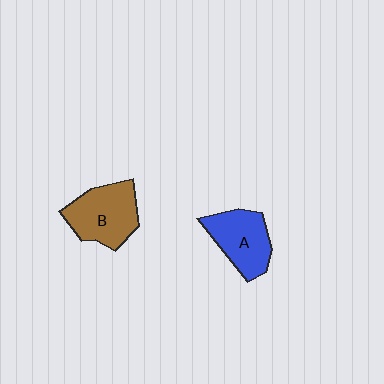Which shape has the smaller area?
Shape A (blue).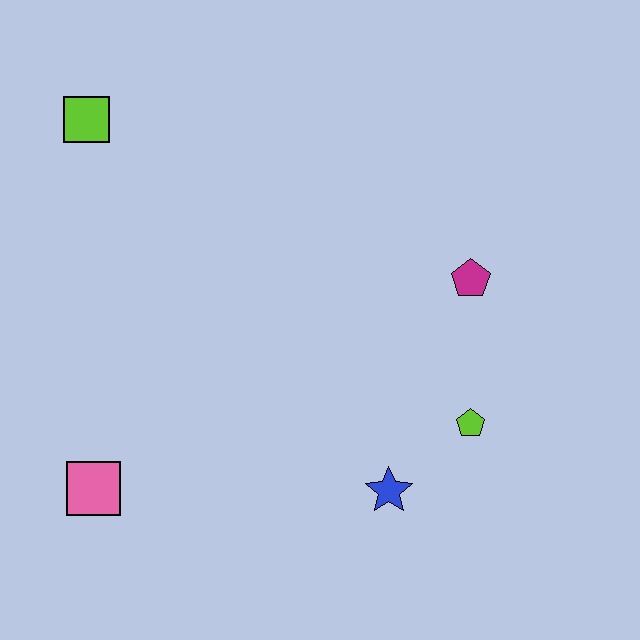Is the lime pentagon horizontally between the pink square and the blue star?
No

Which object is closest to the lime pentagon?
The blue star is closest to the lime pentagon.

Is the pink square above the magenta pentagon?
No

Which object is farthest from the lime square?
The lime pentagon is farthest from the lime square.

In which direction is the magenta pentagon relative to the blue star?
The magenta pentagon is above the blue star.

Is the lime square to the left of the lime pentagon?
Yes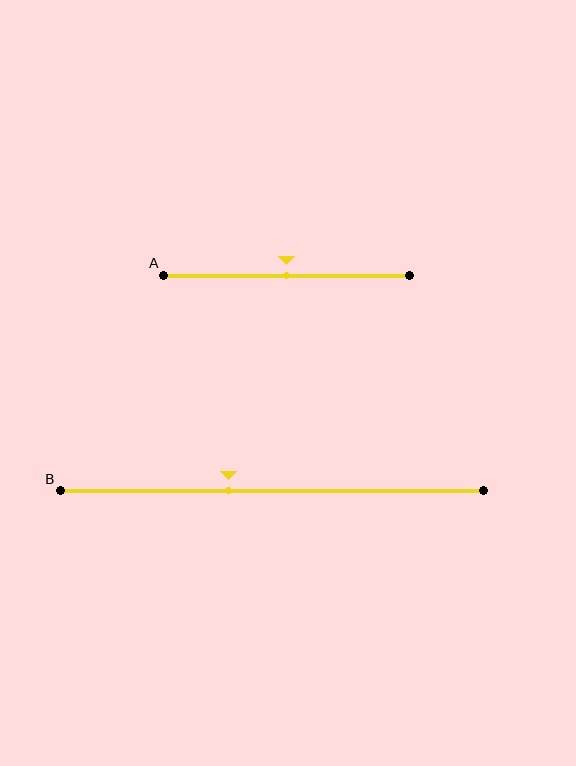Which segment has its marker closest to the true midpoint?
Segment A has its marker closest to the true midpoint.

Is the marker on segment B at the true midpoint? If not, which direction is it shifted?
No, the marker on segment B is shifted to the left by about 10% of the segment length.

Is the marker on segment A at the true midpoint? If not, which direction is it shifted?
Yes, the marker on segment A is at the true midpoint.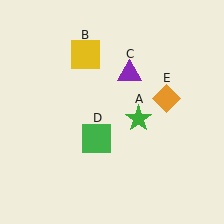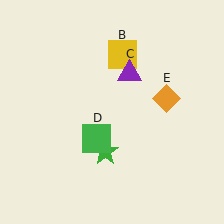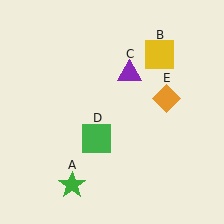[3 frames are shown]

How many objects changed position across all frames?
2 objects changed position: green star (object A), yellow square (object B).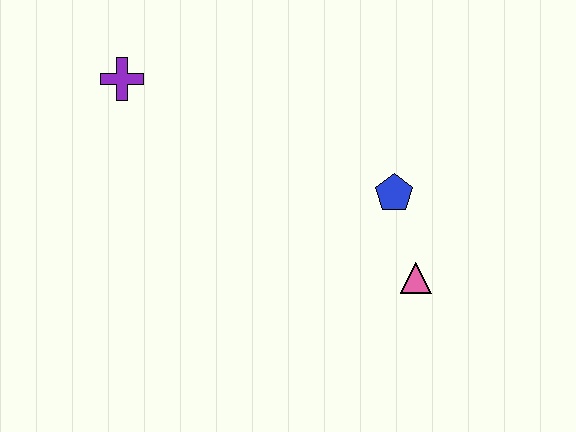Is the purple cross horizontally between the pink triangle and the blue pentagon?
No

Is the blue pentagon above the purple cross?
No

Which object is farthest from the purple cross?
The pink triangle is farthest from the purple cross.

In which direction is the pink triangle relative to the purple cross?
The pink triangle is to the right of the purple cross.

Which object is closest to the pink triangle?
The blue pentagon is closest to the pink triangle.